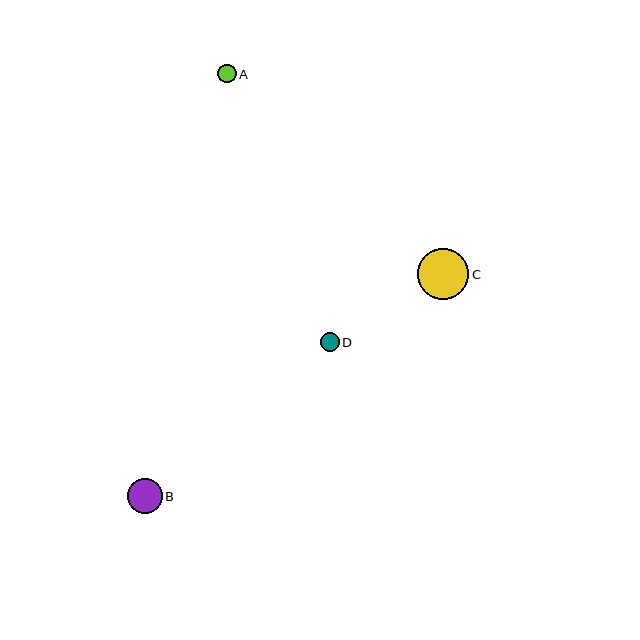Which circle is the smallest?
Circle A is the smallest with a size of approximately 19 pixels.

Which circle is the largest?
Circle C is the largest with a size of approximately 51 pixels.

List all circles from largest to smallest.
From largest to smallest: C, B, D, A.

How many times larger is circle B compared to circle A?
Circle B is approximately 1.9 times the size of circle A.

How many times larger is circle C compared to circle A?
Circle C is approximately 2.7 times the size of circle A.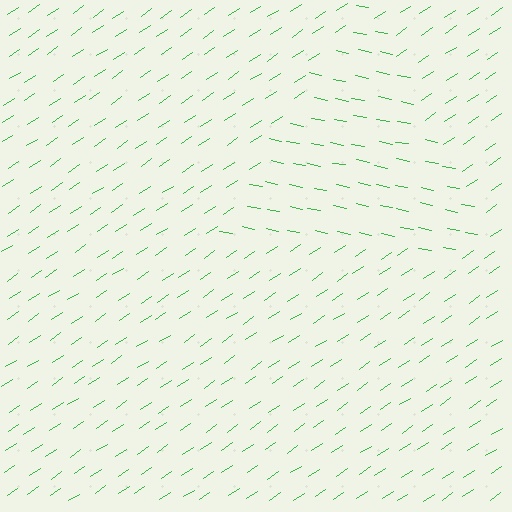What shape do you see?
I see a triangle.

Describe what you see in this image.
The image is filled with small green line segments. A triangle region in the image has lines oriented differently from the surrounding lines, creating a visible texture boundary.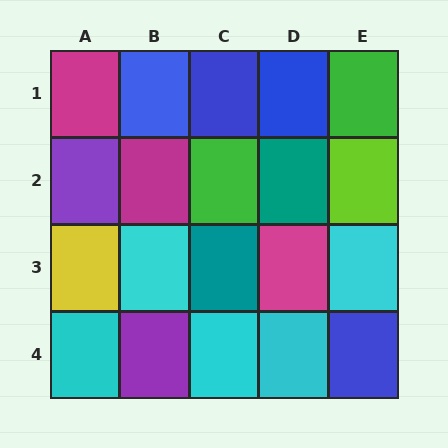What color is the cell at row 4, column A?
Cyan.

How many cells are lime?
1 cell is lime.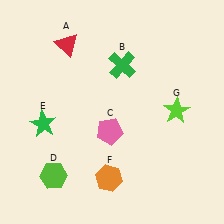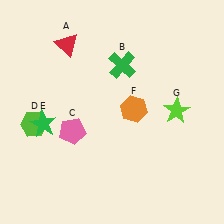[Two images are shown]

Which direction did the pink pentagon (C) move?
The pink pentagon (C) moved left.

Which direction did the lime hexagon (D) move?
The lime hexagon (D) moved up.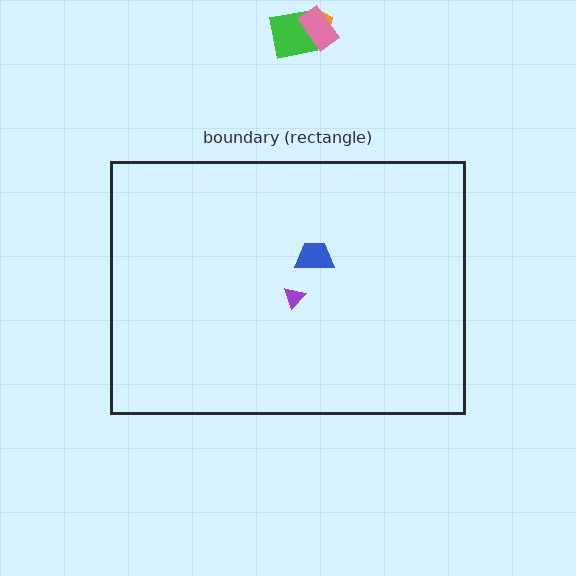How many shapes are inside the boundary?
2 inside, 3 outside.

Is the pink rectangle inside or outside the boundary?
Outside.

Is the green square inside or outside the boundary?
Outside.